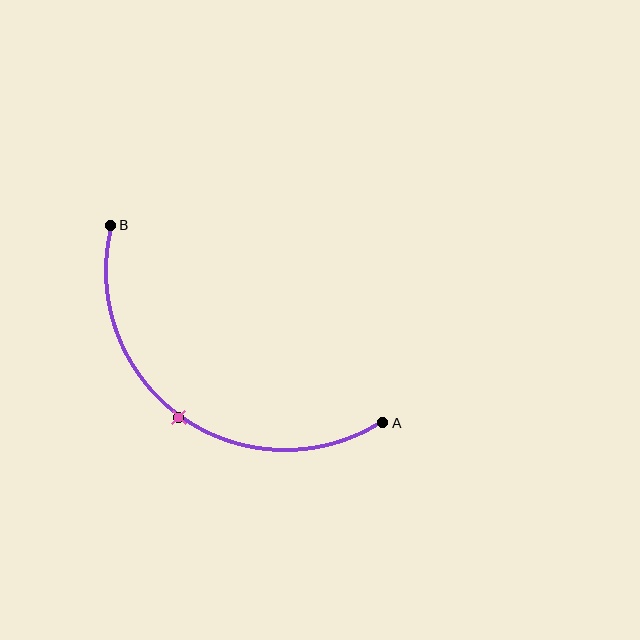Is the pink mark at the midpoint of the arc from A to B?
Yes. The pink mark lies on the arc at equal arc-length from both A and B — it is the arc midpoint.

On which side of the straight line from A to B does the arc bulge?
The arc bulges below and to the left of the straight line connecting A and B.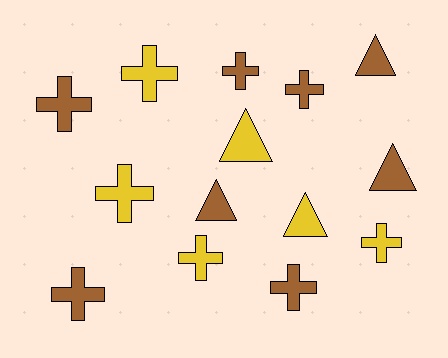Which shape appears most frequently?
Cross, with 9 objects.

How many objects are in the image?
There are 14 objects.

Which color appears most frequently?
Brown, with 8 objects.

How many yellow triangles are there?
There are 2 yellow triangles.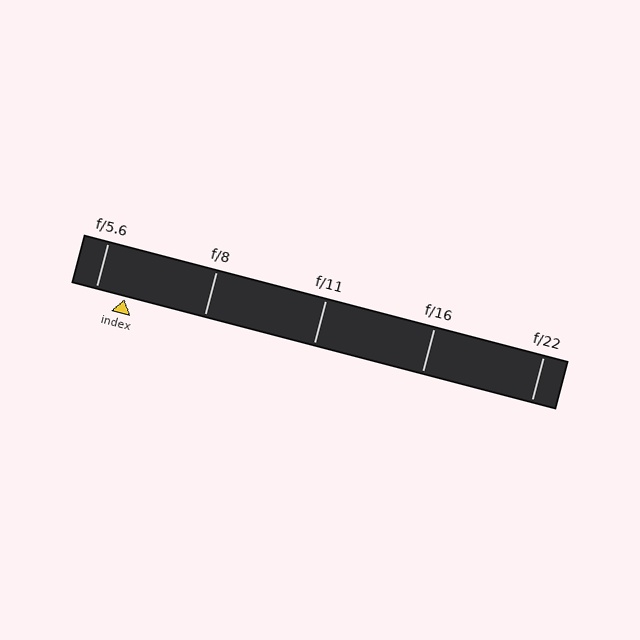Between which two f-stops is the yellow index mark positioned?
The index mark is between f/5.6 and f/8.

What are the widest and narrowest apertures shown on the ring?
The widest aperture shown is f/5.6 and the narrowest is f/22.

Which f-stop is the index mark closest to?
The index mark is closest to f/5.6.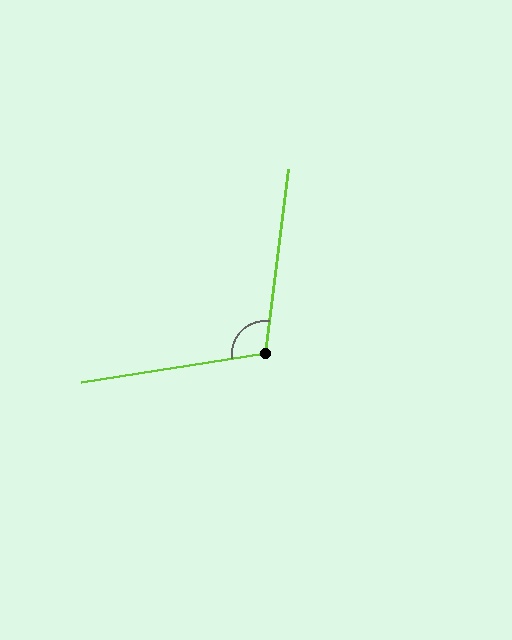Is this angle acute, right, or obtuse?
It is obtuse.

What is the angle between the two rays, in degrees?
Approximately 106 degrees.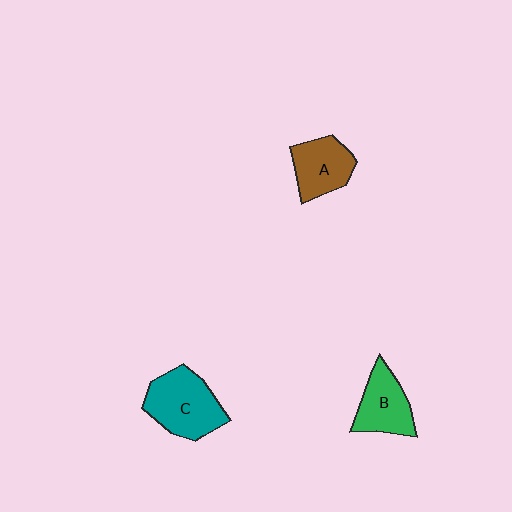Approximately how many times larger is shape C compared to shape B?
Approximately 1.3 times.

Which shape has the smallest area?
Shape A (brown).